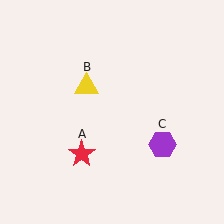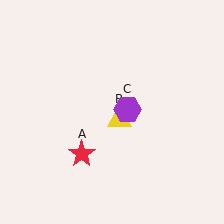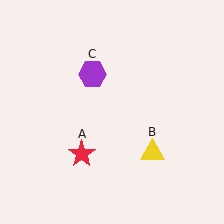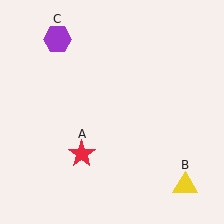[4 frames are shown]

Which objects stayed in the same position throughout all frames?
Red star (object A) remained stationary.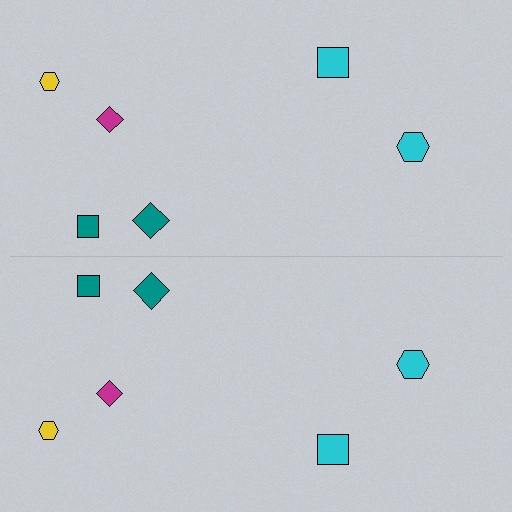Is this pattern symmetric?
Yes, this pattern has bilateral (reflection) symmetry.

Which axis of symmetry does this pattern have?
The pattern has a horizontal axis of symmetry running through the center of the image.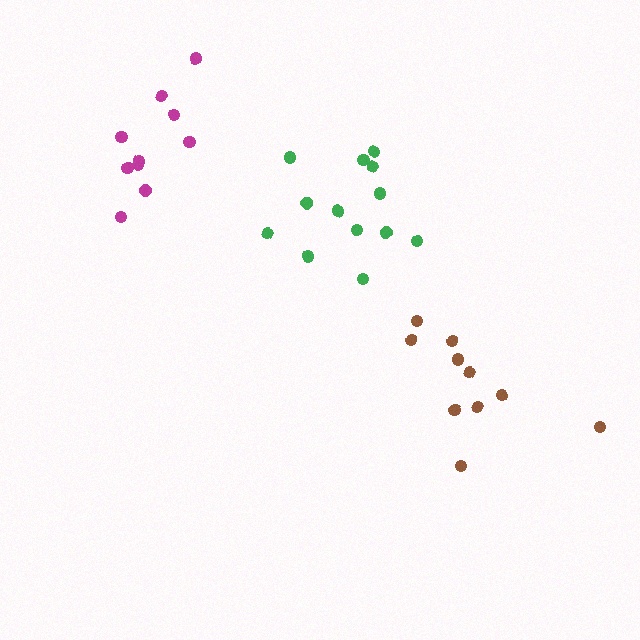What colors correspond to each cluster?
The clusters are colored: brown, magenta, green.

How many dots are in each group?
Group 1: 10 dots, Group 2: 10 dots, Group 3: 13 dots (33 total).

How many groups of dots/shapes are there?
There are 3 groups.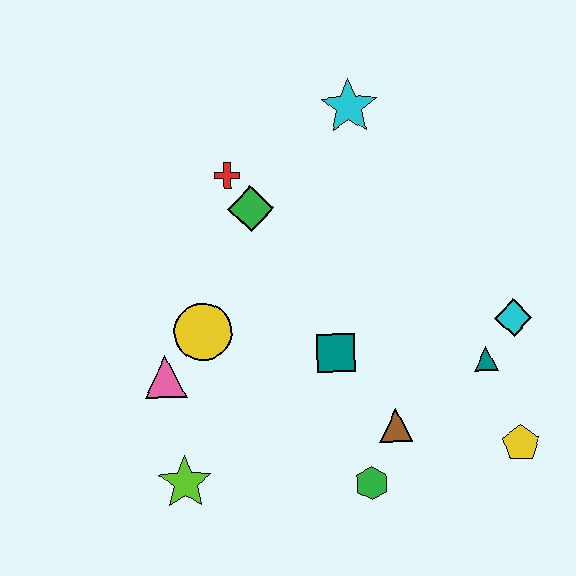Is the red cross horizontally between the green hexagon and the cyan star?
No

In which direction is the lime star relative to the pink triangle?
The lime star is below the pink triangle.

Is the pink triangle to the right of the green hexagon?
No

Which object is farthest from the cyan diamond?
The lime star is farthest from the cyan diamond.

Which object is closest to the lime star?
The pink triangle is closest to the lime star.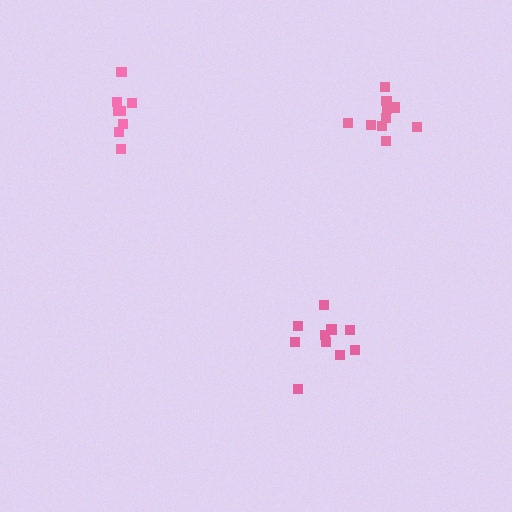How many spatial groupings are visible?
There are 3 spatial groupings.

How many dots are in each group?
Group 1: 10 dots, Group 2: 10 dots, Group 3: 8 dots (28 total).